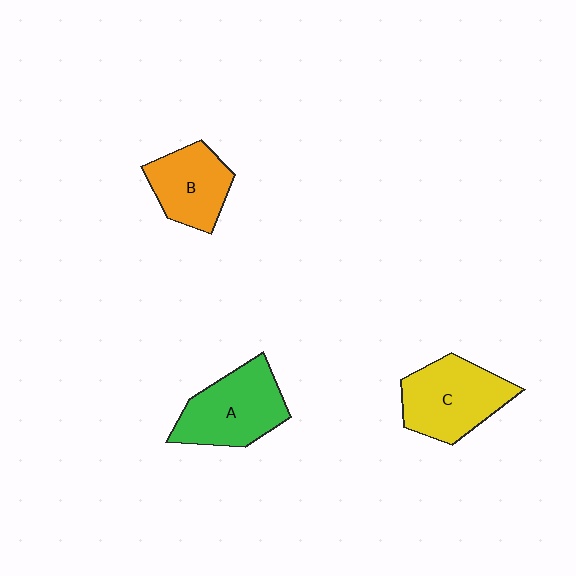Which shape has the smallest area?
Shape B (orange).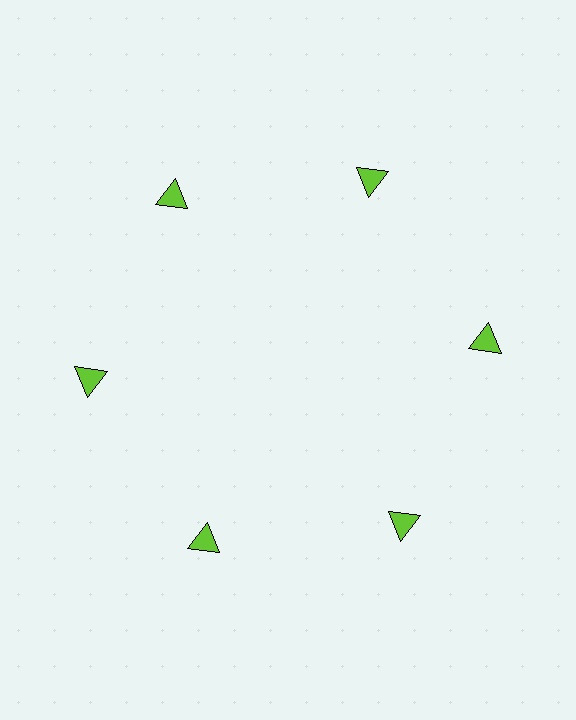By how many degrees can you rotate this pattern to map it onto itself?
The pattern maps onto itself every 60 degrees of rotation.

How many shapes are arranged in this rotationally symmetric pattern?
There are 6 shapes, arranged in 6 groups of 1.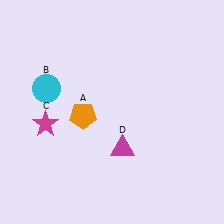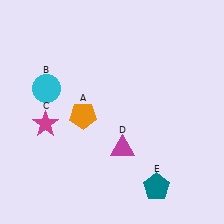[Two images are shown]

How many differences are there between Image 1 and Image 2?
There is 1 difference between the two images.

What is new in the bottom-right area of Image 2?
A teal pentagon (E) was added in the bottom-right area of Image 2.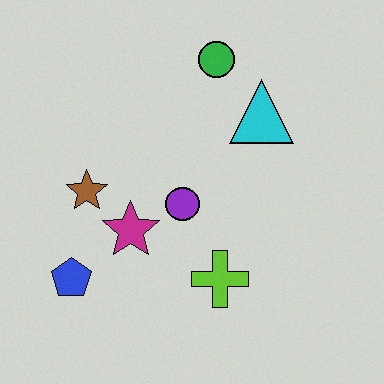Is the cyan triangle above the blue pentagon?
Yes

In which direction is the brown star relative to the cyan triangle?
The brown star is to the left of the cyan triangle.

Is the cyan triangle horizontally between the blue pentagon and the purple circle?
No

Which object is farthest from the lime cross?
The green circle is farthest from the lime cross.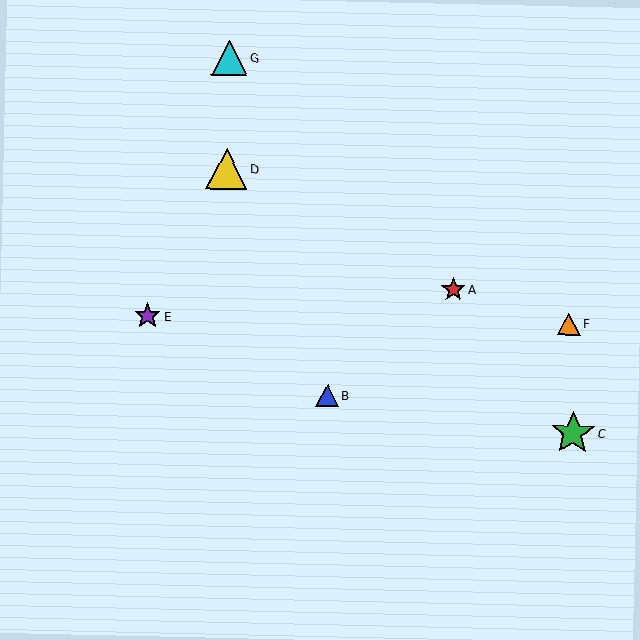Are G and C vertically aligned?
No, G is at x≈229 and C is at x≈573.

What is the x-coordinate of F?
Object F is at x≈569.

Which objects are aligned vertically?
Objects D, G are aligned vertically.